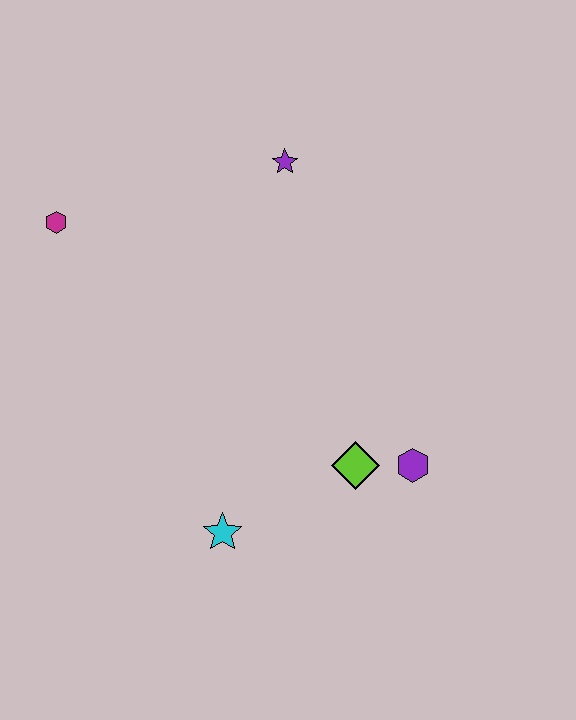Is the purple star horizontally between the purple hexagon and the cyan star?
Yes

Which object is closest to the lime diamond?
The purple hexagon is closest to the lime diamond.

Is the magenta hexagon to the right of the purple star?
No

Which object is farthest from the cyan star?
The purple star is farthest from the cyan star.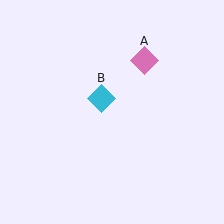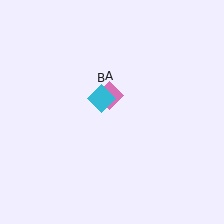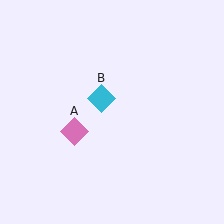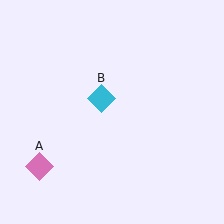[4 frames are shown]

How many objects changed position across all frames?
1 object changed position: pink diamond (object A).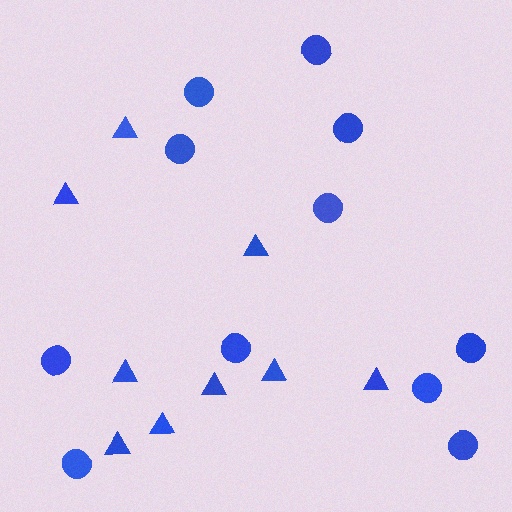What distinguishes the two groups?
There are 2 groups: one group of circles (11) and one group of triangles (9).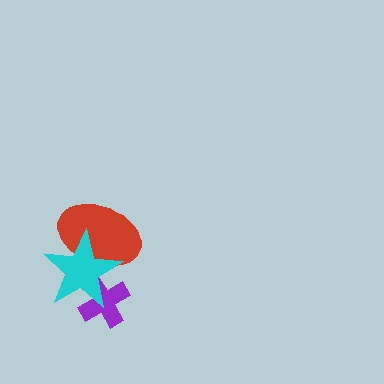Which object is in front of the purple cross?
The cyan star is in front of the purple cross.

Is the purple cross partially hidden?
Yes, it is partially covered by another shape.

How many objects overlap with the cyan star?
2 objects overlap with the cyan star.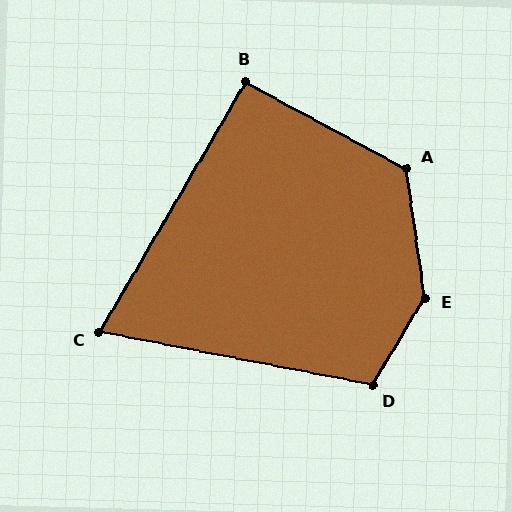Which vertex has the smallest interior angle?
C, at approximately 71 degrees.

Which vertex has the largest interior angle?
E, at approximately 141 degrees.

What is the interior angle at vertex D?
Approximately 110 degrees (obtuse).